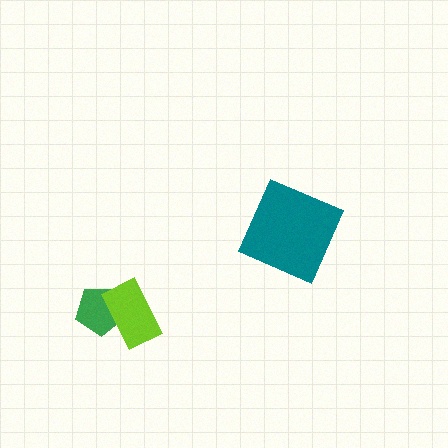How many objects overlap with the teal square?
0 objects overlap with the teal square.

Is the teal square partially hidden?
No, no other shape covers it.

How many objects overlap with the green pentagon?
1 object overlaps with the green pentagon.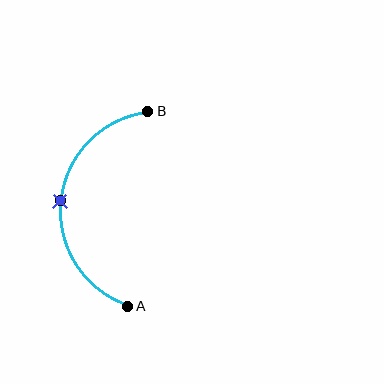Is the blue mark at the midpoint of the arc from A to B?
Yes. The blue mark lies on the arc at equal arc-length from both A and B — it is the arc midpoint.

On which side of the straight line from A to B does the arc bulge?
The arc bulges to the left of the straight line connecting A and B.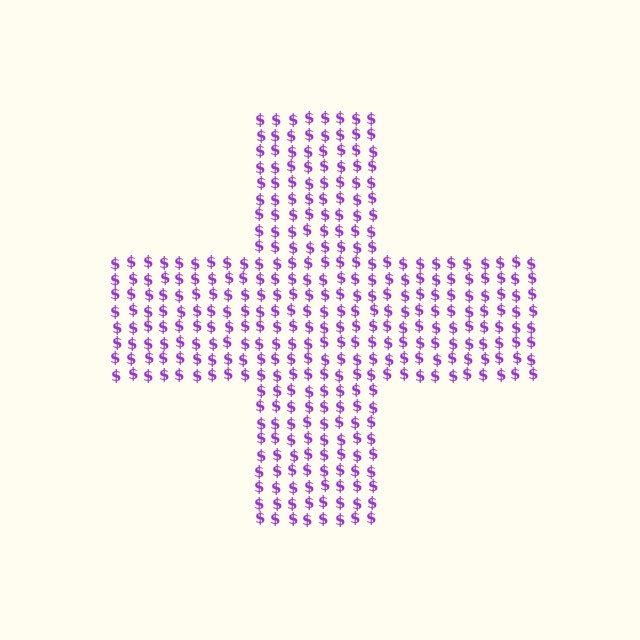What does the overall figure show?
The overall figure shows a cross.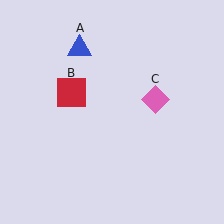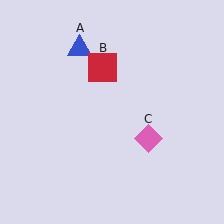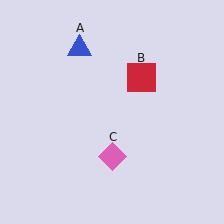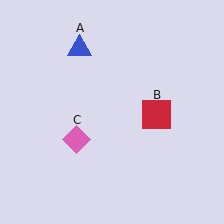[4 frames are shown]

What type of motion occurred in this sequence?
The red square (object B), pink diamond (object C) rotated clockwise around the center of the scene.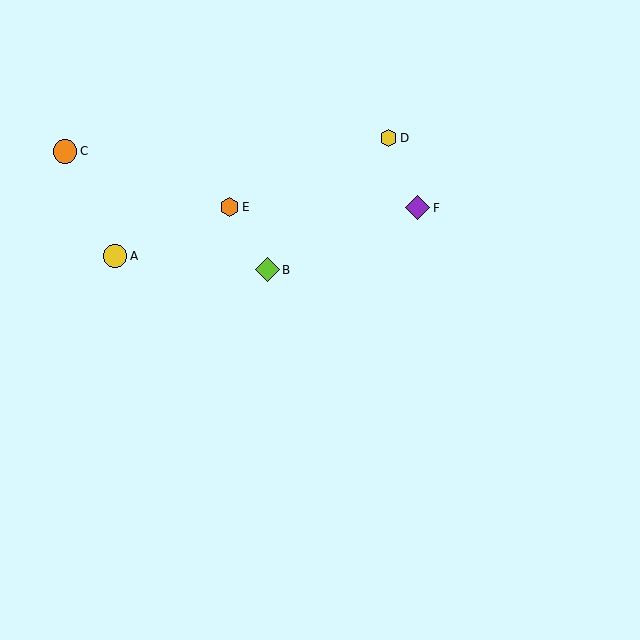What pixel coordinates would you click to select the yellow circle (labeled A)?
Click at (115, 256) to select the yellow circle A.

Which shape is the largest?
The purple diamond (labeled F) is the largest.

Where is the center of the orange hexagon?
The center of the orange hexagon is at (230, 207).